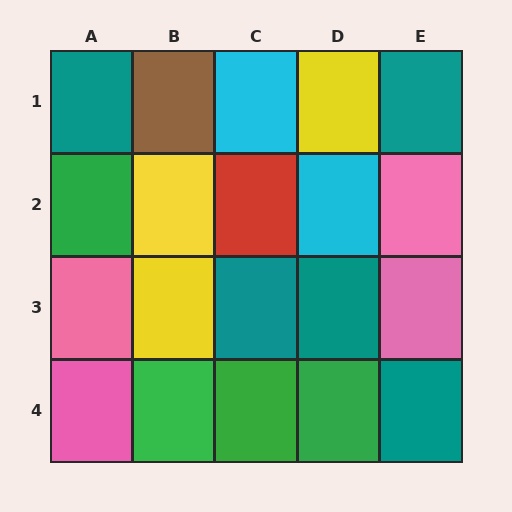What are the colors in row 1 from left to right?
Teal, brown, cyan, yellow, teal.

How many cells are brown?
1 cell is brown.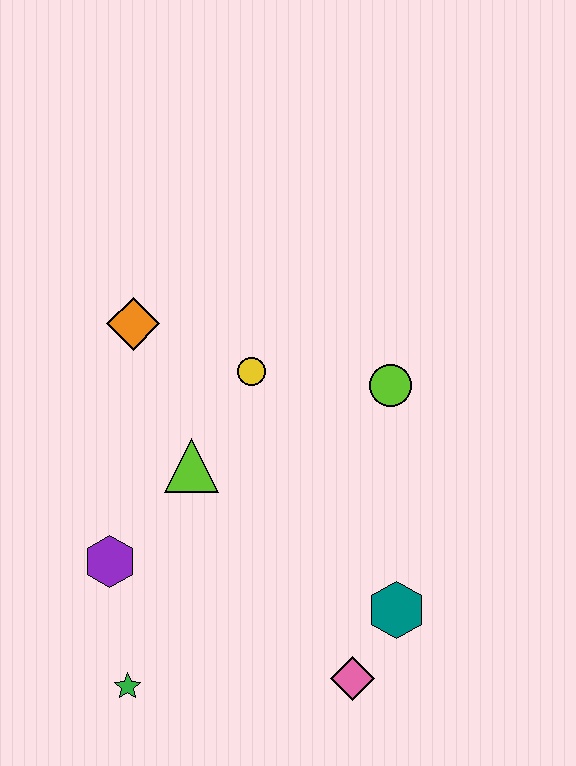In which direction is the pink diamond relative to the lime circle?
The pink diamond is below the lime circle.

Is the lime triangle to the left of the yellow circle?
Yes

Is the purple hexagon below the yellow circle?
Yes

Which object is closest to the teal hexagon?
The pink diamond is closest to the teal hexagon.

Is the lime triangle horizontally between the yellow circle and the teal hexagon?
No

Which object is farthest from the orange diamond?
The pink diamond is farthest from the orange diamond.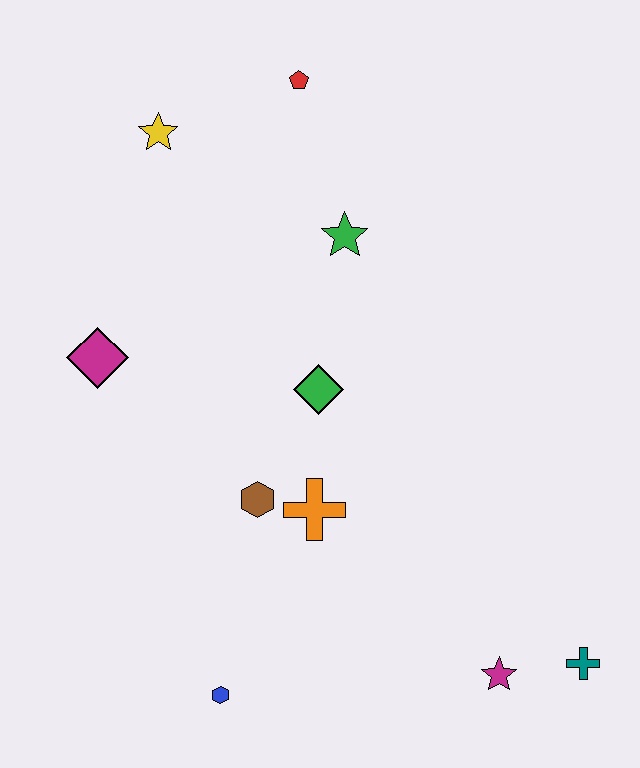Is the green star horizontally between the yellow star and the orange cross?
No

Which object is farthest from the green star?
The teal cross is farthest from the green star.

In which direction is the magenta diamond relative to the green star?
The magenta diamond is to the left of the green star.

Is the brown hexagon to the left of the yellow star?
No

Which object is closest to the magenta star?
The teal cross is closest to the magenta star.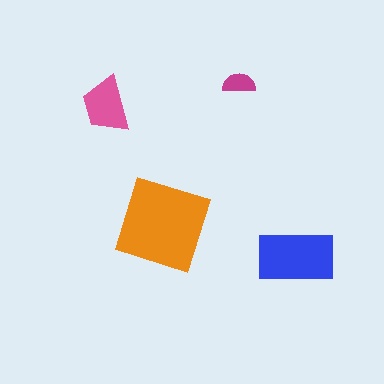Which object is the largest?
The orange diamond.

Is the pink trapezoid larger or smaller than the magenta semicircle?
Larger.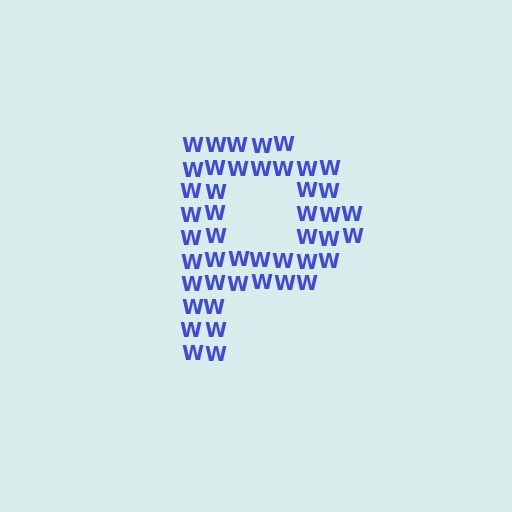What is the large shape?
The large shape is the letter P.